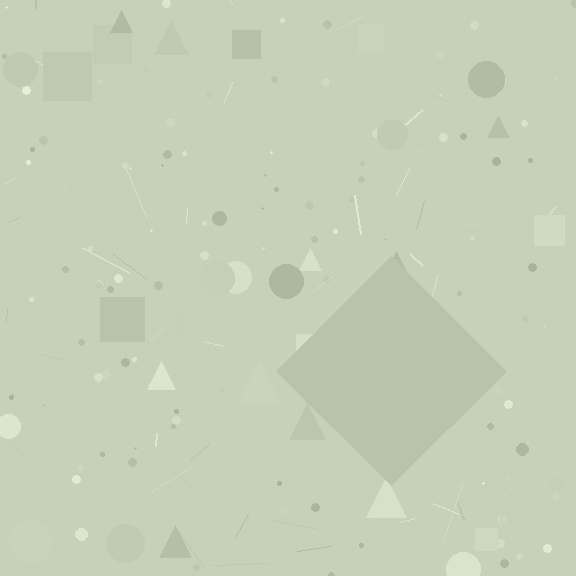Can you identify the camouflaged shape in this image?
The camouflaged shape is a diamond.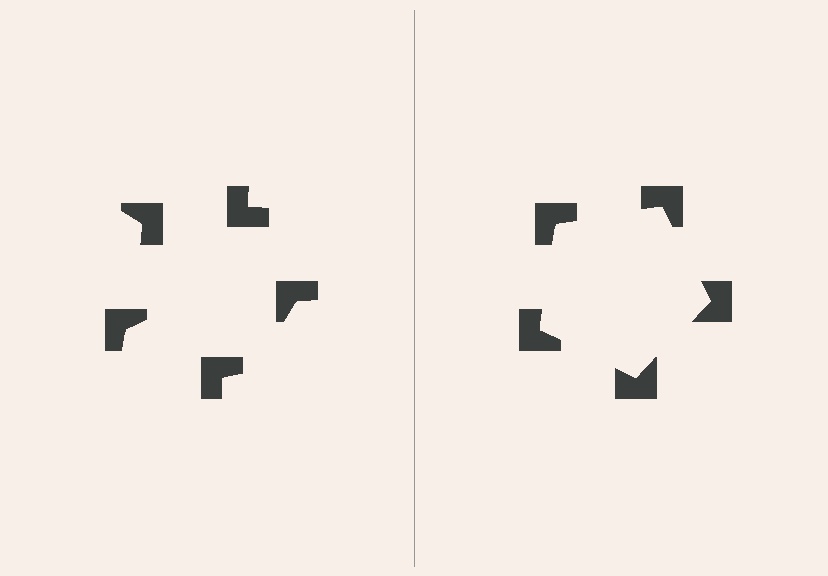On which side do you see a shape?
An illusory pentagon appears on the right side. On the left side the wedge cuts are rotated, so no coherent shape forms.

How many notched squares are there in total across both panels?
10 — 5 on each side.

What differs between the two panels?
The notched squares are positioned identically on both sides; only the wedge orientations differ. On the right they align to a pentagon; on the left they are misaligned.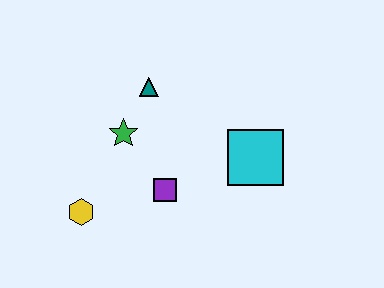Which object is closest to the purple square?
The green star is closest to the purple square.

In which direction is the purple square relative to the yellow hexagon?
The purple square is to the right of the yellow hexagon.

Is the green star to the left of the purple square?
Yes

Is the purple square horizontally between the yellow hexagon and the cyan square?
Yes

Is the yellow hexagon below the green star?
Yes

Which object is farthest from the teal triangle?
The yellow hexagon is farthest from the teal triangle.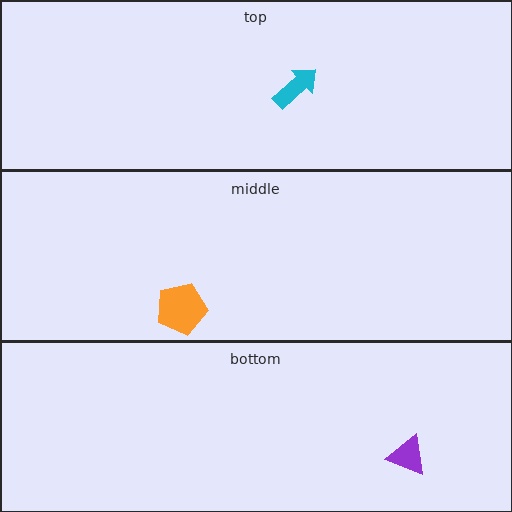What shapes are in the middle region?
The orange pentagon.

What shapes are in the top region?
The cyan arrow.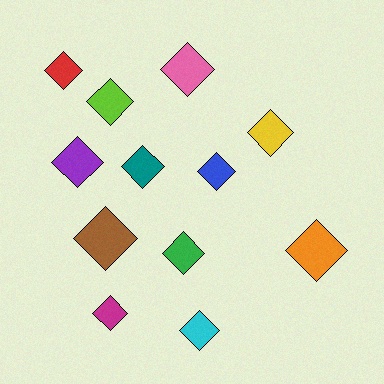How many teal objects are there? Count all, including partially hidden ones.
There is 1 teal object.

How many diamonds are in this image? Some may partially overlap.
There are 12 diamonds.